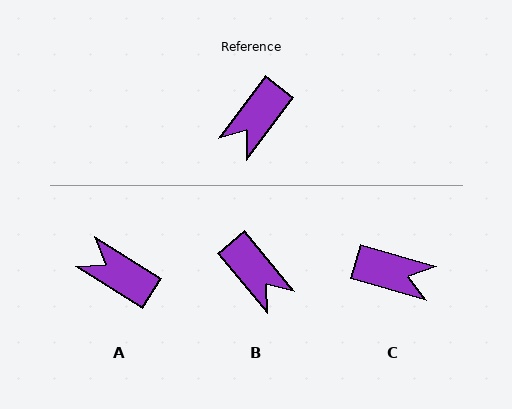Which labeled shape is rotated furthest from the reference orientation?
C, about 111 degrees away.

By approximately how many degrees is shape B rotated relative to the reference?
Approximately 77 degrees counter-clockwise.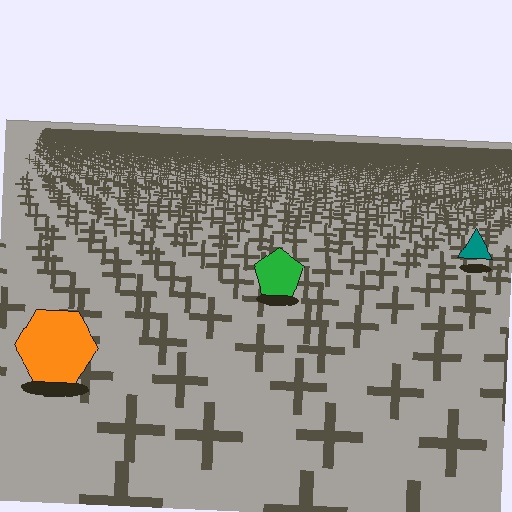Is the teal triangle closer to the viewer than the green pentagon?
No. The green pentagon is closer — you can tell from the texture gradient: the ground texture is coarser near it.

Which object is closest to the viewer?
The orange hexagon is closest. The texture marks near it are larger and more spread out.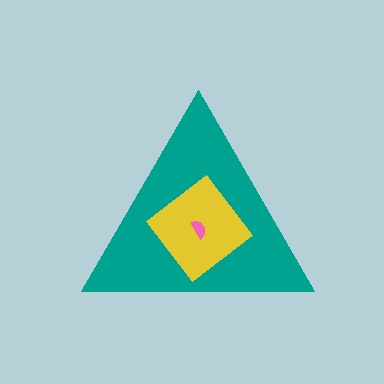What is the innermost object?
The pink semicircle.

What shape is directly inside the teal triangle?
The yellow diamond.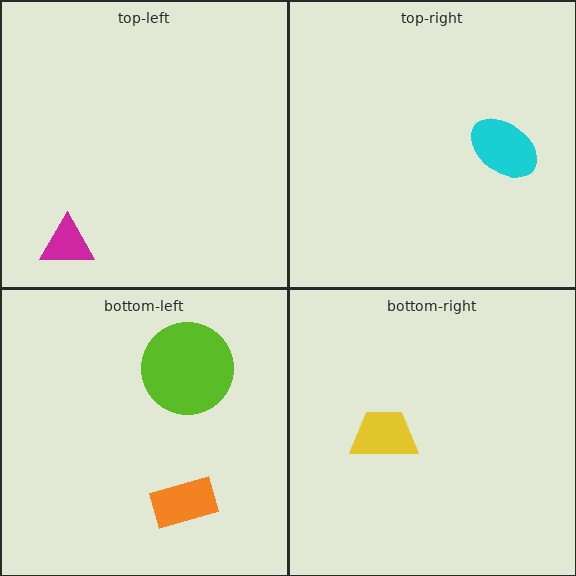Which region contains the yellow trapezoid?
The bottom-right region.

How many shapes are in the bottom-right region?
1.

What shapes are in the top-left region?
The magenta triangle.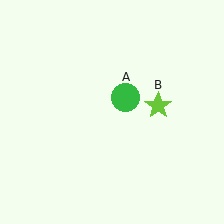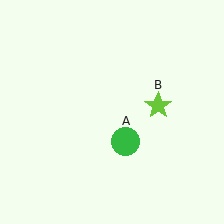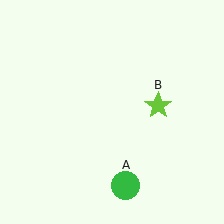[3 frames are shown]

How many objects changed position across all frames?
1 object changed position: green circle (object A).